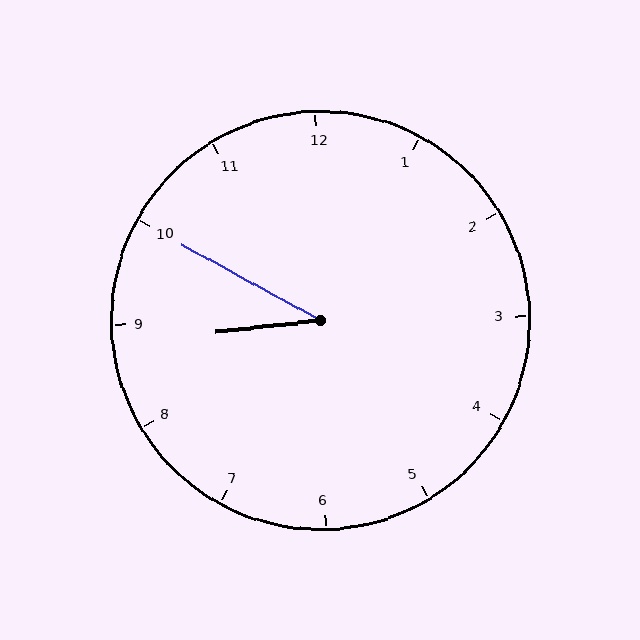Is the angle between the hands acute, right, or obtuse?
It is acute.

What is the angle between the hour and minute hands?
Approximately 35 degrees.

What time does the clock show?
8:50.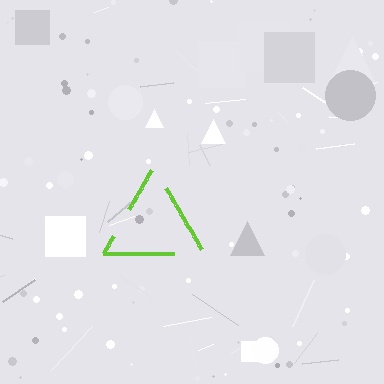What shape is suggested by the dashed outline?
The dashed outline suggests a triangle.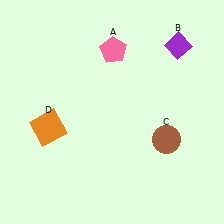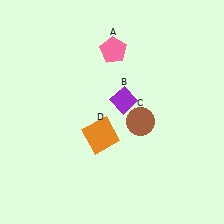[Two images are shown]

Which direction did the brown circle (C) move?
The brown circle (C) moved left.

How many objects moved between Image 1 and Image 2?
3 objects moved between the two images.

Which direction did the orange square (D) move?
The orange square (D) moved right.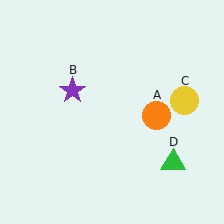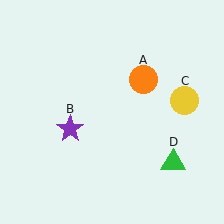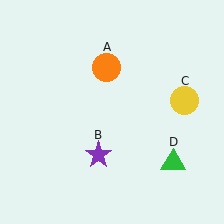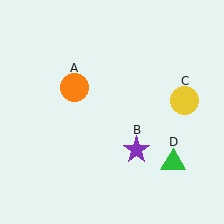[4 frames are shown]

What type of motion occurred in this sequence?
The orange circle (object A), purple star (object B) rotated counterclockwise around the center of the scene.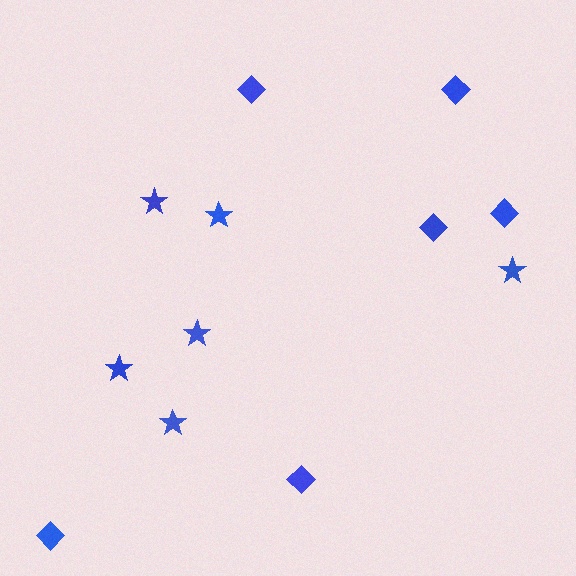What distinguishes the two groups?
There are 2 groups: one group of stars (6) and one group of diamonds (6).